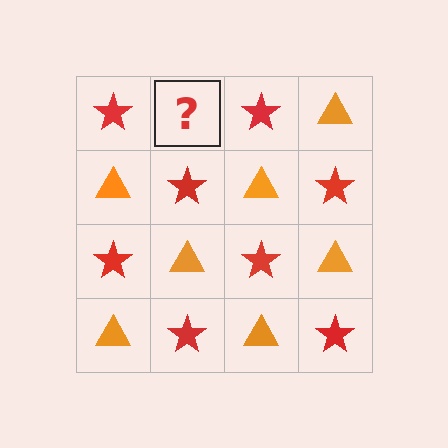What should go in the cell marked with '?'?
The missing cell should contain an orange triangle.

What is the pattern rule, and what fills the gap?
The rule is that it alternates red star and orange triangle in a checkerboard pattern. The gap should be filled with an orange triangle.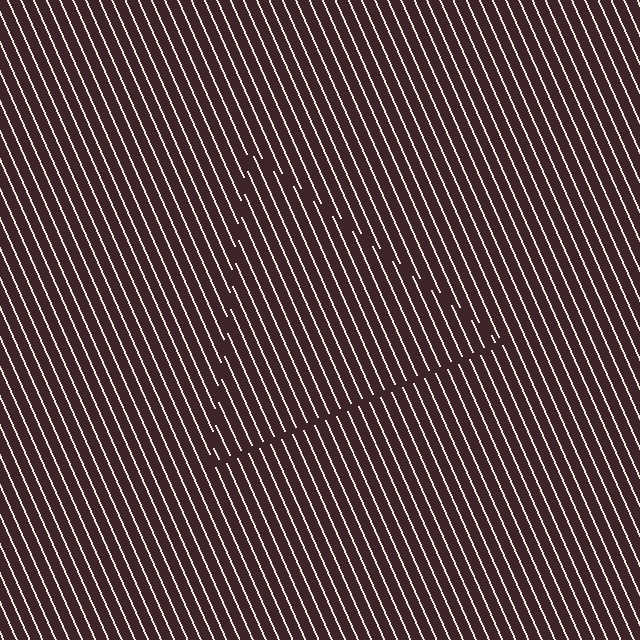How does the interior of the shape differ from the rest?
The interior of the shape contains the same grating, shifted by half a period — the contour is defined by the phase discontinuity where line-ends from the inner and outer gratings abut.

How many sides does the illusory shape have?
3 sides — the line-ends trace a triangle.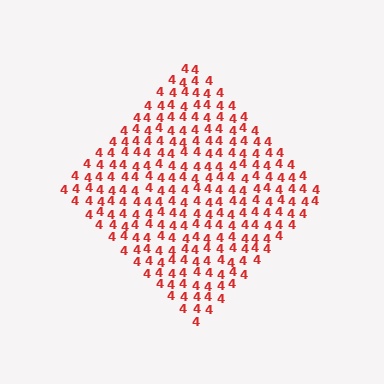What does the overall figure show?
The overall figure shows a diamond.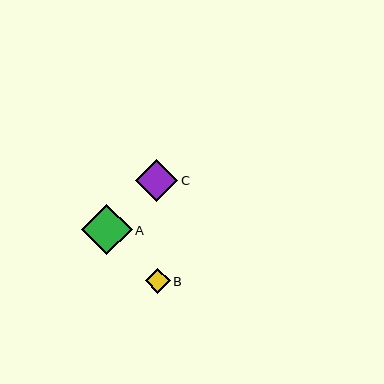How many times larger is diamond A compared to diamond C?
Diamond A is approximately 1.2 times the size of diamond C.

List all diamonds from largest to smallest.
From largest to smallest: A, C, B.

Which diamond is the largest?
Diamond A is the largest with a size of approximately 50 pixels.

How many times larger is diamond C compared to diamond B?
Diamond C is approximately 1.7 times the size of diamond B.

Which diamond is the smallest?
Diamond B is the smallest with a size of approximately 25 pixels.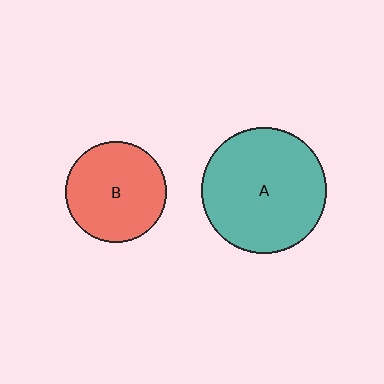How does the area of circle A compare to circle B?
Approximately 1.5 times.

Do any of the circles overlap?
No, none of the circles overlap.